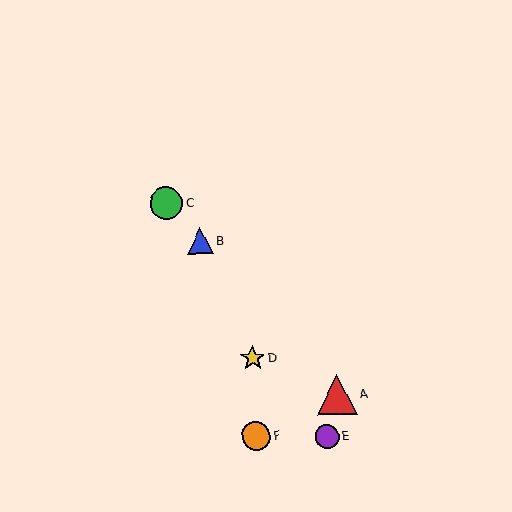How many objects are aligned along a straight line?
3 objects (A, B, C) are aligned along a straight line.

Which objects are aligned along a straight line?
Objects A, B, C are aligned along a straight line.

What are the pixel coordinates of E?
Object E is at (327, 437).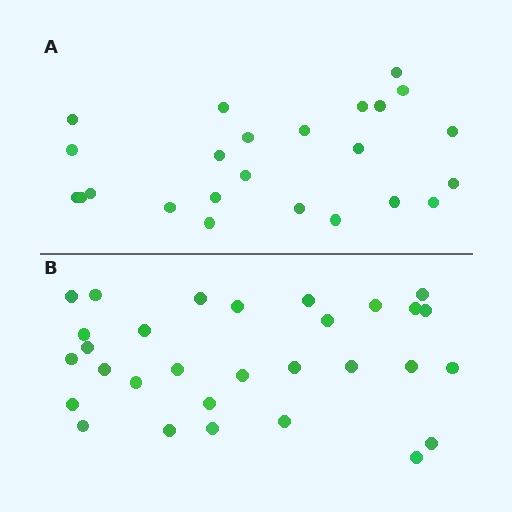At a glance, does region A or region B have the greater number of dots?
Region B (the bottom region) has more dots.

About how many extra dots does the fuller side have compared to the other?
Region B has about 6 more dots than region A.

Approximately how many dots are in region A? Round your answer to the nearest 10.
About 20 dots. (The exact count is 24, which rounds to 20.)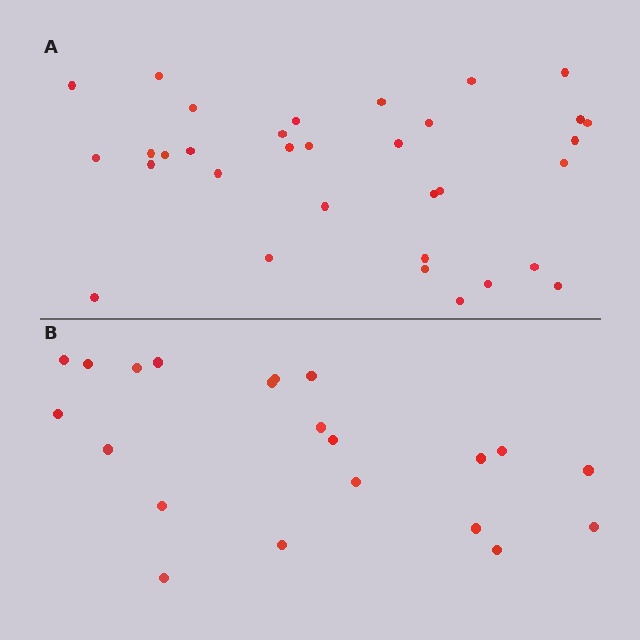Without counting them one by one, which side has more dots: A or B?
Region A (the top region) has more dots.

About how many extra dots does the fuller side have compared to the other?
Region A has roughly 12 or so more dots than region B.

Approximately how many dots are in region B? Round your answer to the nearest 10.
About 20 dots. (The exact count is 21, which rounds to 20.)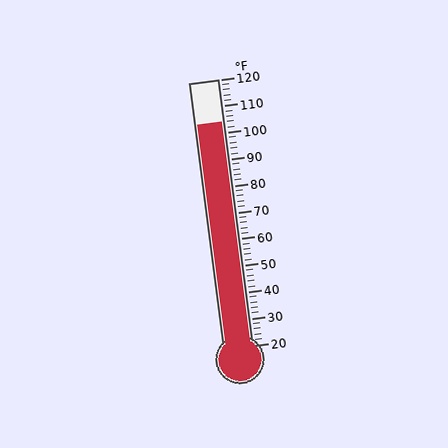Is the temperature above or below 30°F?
The temperature is above 30°F.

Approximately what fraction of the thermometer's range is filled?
The thermometer is filled to approximately 85% of its range.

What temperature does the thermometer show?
The thermometer shows approximately 104°F.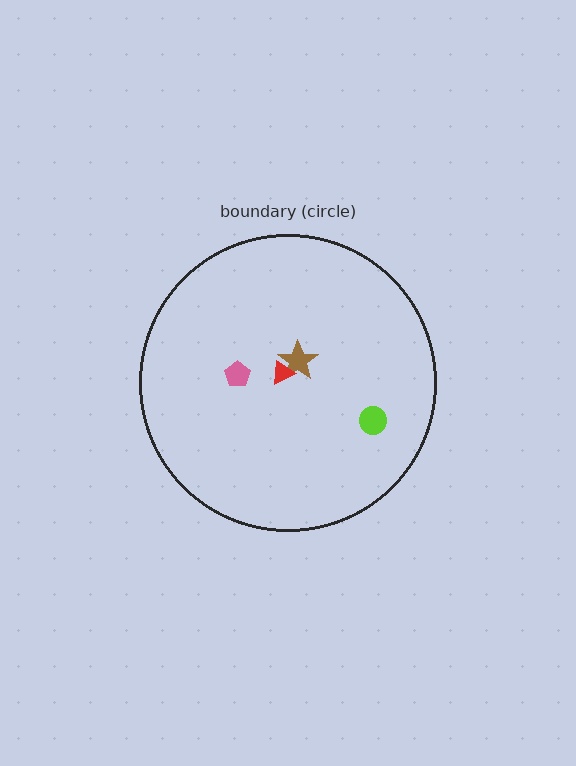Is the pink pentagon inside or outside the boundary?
Inside.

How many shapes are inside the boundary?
4 inside, 0 outside.